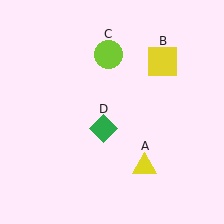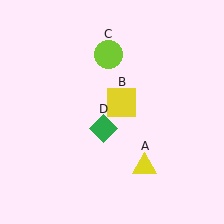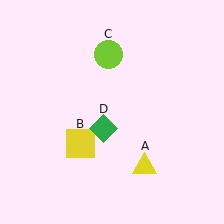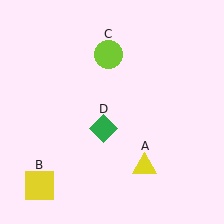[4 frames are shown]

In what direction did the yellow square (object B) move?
The yellow square (object B) moved down and to the left.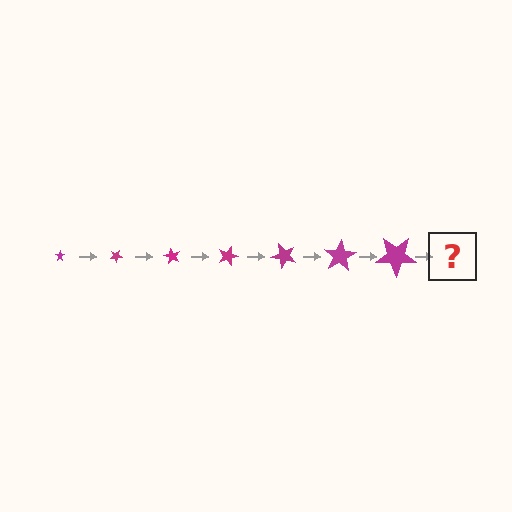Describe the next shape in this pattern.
It should be a star, larger than the previous one and rotated 210 degrees from the start.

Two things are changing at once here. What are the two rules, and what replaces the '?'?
The two rules are that the star grows larger each step and it rotates 30 degrees each step. The '?' should be a star, larger than the previous one and rotated 210 degrees from the start.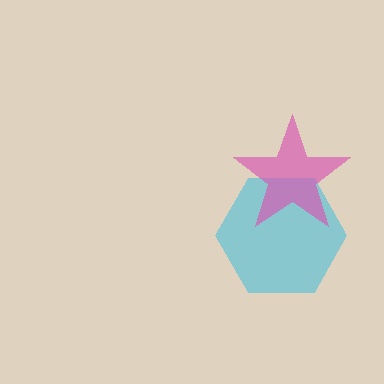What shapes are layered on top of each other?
The layered shapes are: a cyan hexagon, a pink star.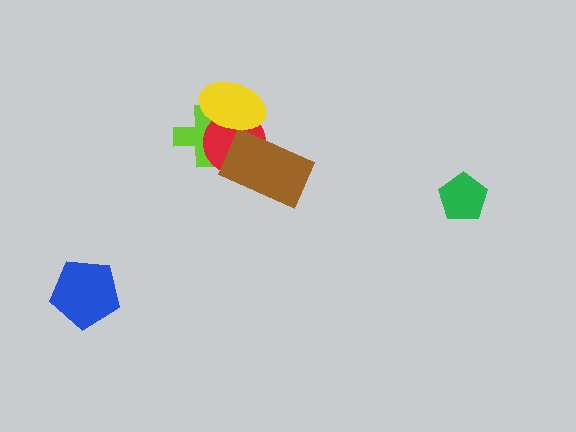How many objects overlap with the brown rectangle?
1 object overlaps with the brown rectangle.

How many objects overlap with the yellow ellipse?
2 objects overlap with the yellow ellipse.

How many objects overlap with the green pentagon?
0 objects overlap with the green pentagon.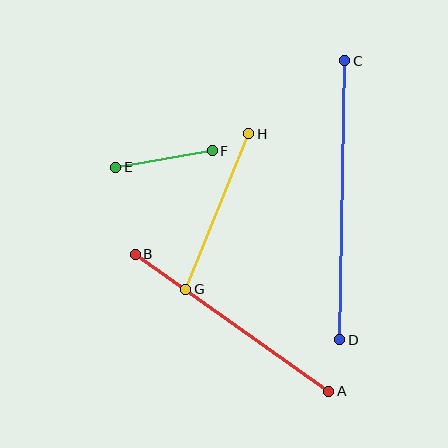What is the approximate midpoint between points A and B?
The midpoint is at approximately (232, 323) pixels.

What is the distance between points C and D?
The distance is approximately 279 pixels.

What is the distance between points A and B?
The distance is approximately 237 pixels.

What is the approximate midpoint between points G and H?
The midpoint is at approximately (217, 212) pixels.